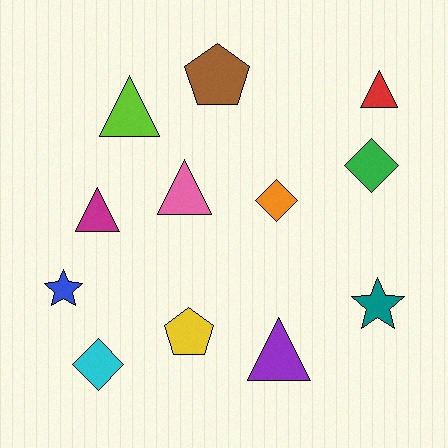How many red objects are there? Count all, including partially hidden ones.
There is 1 red object.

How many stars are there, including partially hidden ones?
There are 2 stars.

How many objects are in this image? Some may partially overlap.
There are 12 objects.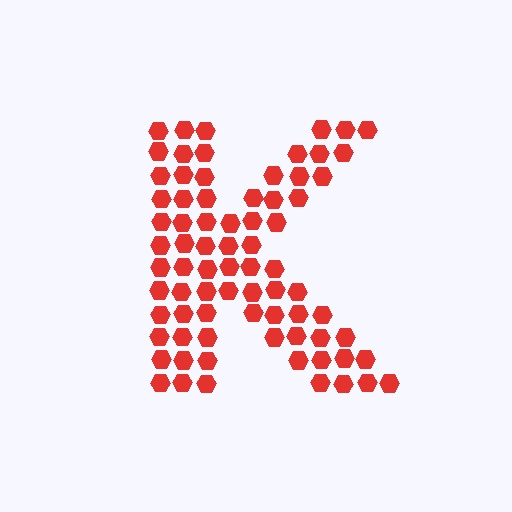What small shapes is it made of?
It is made of small hexagons.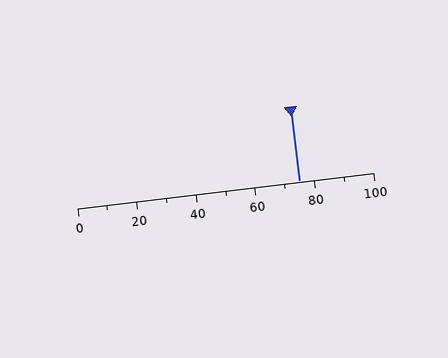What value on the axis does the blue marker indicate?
The marker indicates approximately 75.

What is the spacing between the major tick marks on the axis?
The major ticks are spaced 20 apart.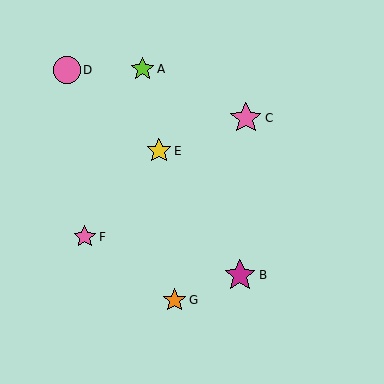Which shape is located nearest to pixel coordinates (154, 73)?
The lime star (labeled A) at (142, 69) is nearest to that location.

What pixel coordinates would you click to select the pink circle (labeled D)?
Click at (67, 70) to select the pink circle D.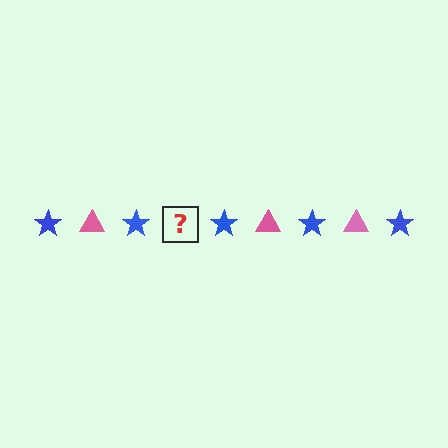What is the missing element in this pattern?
The missing element is a pink triangle.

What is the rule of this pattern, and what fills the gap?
The rule is that the pattern alternates between blue star and pink triangle. The gap should be filled with a pink triangle.